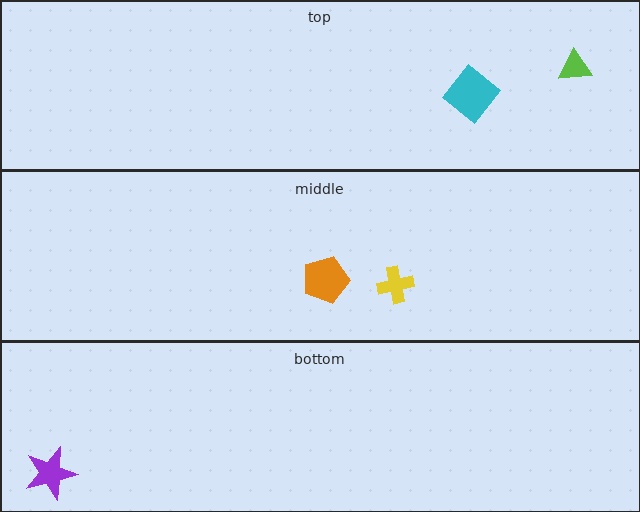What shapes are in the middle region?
The yellow cross, the orange pentagon.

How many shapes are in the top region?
2.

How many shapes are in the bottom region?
1.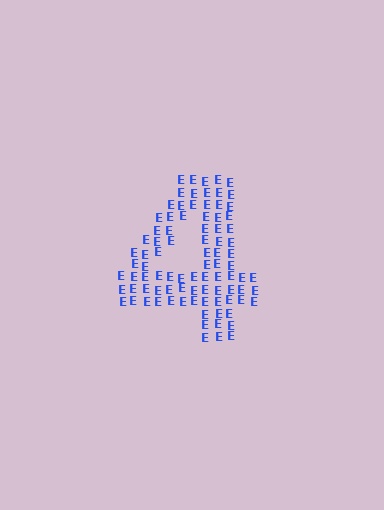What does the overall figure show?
The overall figure shows the digit 4.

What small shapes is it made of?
It is made of small letter E's.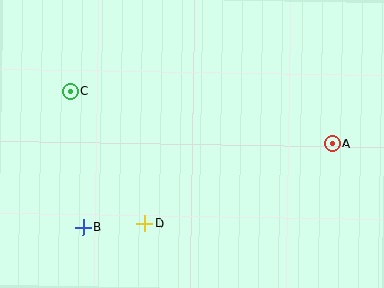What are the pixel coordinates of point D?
Point D is at (144, 224).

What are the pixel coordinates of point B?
Point B is at (83, 227).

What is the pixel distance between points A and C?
The distance between A and C is 267 pixels.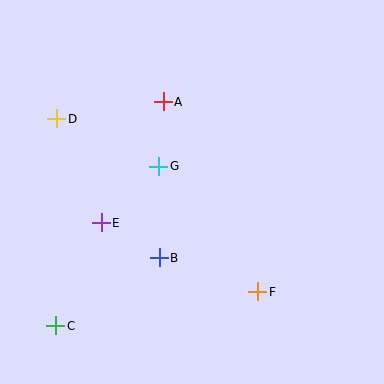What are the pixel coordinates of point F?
Point F is at (258, 292).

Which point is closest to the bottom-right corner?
Point F is closest to the bottom-right corner.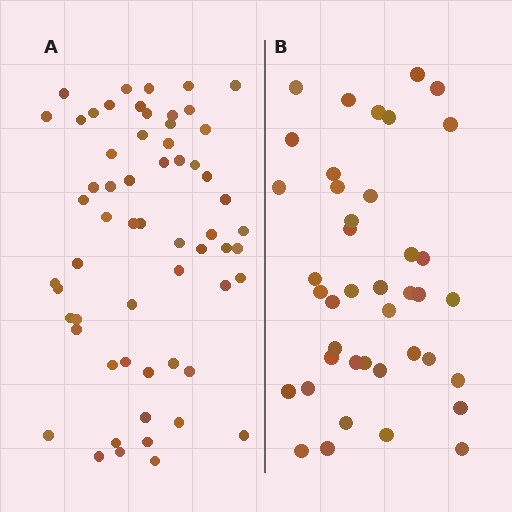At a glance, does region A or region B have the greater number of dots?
Region A (the left region) has more dots.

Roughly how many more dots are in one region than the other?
Region A has approximately 20 more dots than region B.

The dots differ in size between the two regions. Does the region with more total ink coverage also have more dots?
No. Region B has more total ink coverage because its dots are larger, but region A actually contains more individual dots. Total area can be misleading — the number of items is what matters here.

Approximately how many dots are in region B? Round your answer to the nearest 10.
About 40 dots. (The exact count is 41, which rounds to 40.)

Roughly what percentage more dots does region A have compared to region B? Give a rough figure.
About 45% more.